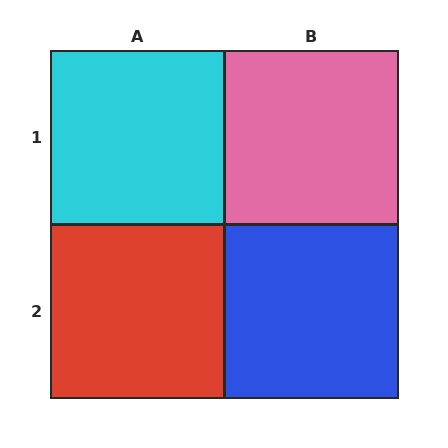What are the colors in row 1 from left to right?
Cyan, pink.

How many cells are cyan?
1 cell is cyan.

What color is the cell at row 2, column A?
Red.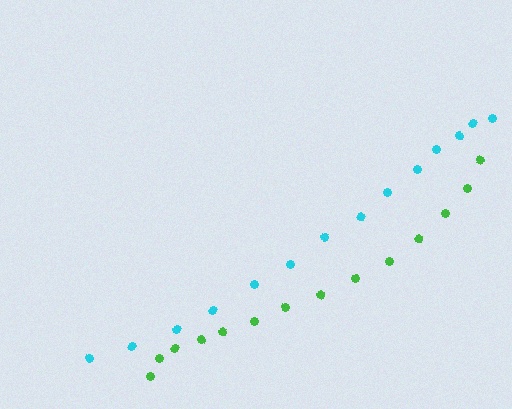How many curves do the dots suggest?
There are 2 distinct paths.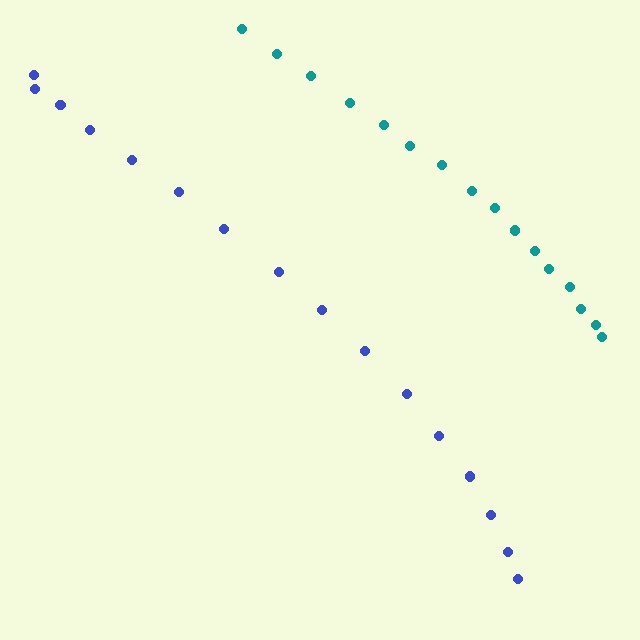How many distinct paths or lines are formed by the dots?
There are 2 distinct paths.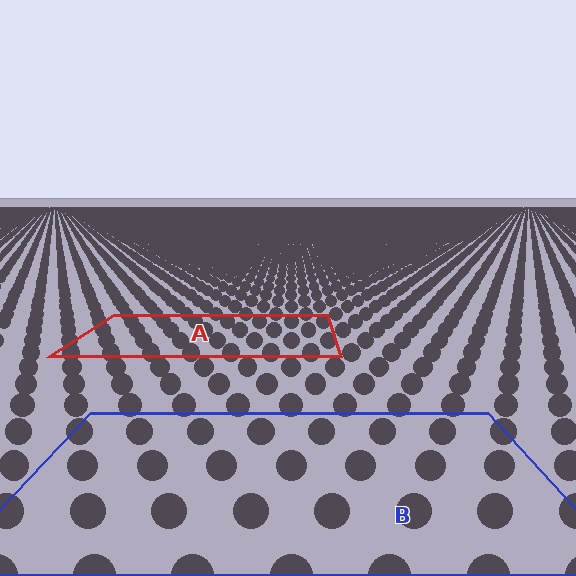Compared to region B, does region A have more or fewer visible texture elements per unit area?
Region A has more texture elements per unit area — they are packed more densely because it is farther away.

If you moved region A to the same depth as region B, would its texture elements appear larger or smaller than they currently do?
They would appear larger. At a closer depth, the same texture elements are projected at a bigger on-screen size.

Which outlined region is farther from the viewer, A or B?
Region A is farther from the viewer — the texture elements inside it appear smaller and more densely packed.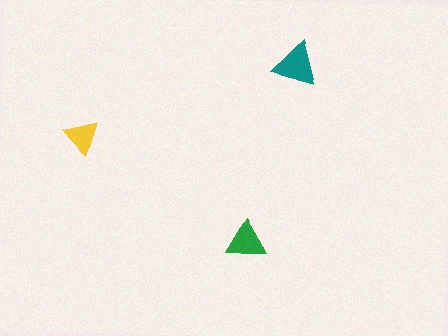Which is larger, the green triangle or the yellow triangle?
The green one.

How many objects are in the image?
There are 3 objects in the image.